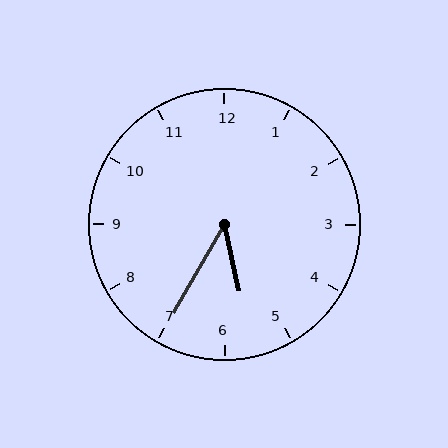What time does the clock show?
5:35.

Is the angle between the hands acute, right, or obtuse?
It is acute.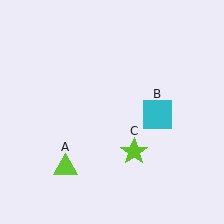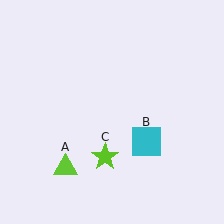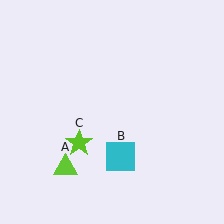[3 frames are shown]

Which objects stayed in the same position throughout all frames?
Lime triangle (object A) remained stationary.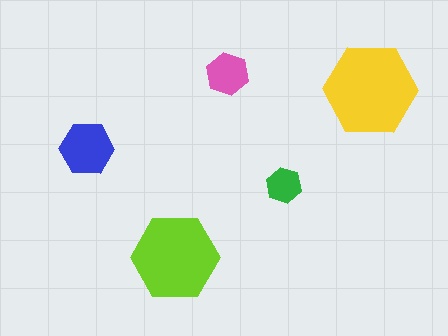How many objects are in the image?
There are 5 objects in the image.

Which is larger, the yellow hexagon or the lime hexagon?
The yellow one.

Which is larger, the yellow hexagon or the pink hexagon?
The yellow one.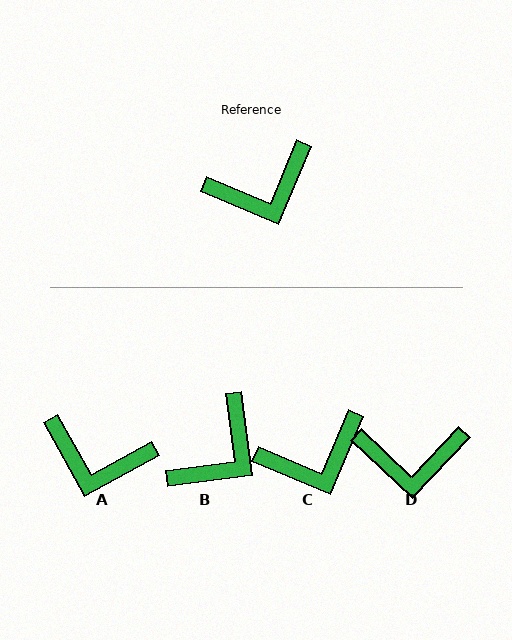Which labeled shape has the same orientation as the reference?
C.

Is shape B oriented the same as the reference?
No, it is off by about 30 degrees.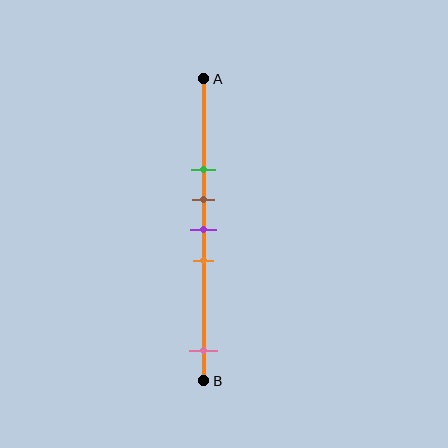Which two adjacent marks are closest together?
The brown and purple marks are the closest adjacent pair.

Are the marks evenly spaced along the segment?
No, the marks are not evenly spaced.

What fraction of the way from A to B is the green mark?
The green mark is approximately 30% (0.3) of the way from A to B.